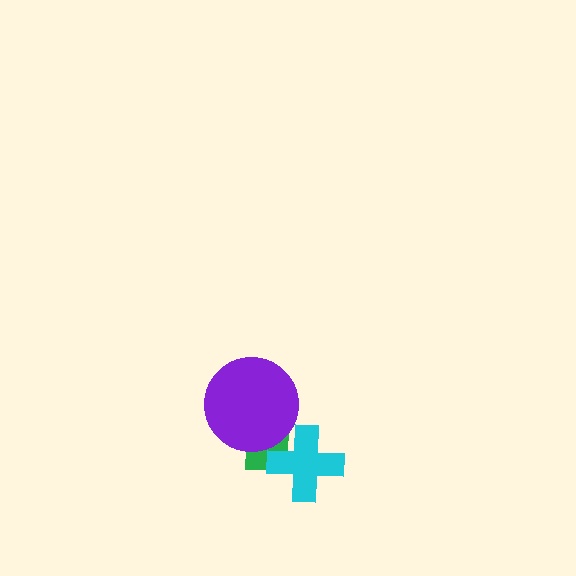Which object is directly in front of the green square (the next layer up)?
The purple circle is directly in front of the green square.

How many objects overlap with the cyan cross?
1 object overlaps with the cyan cross.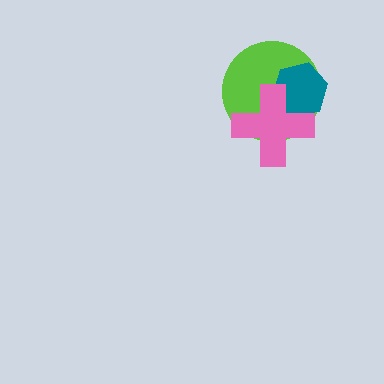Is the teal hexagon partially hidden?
Yes, it is partially covered by another shape.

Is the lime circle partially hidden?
Yes, it is partially covered by another shape.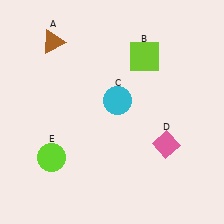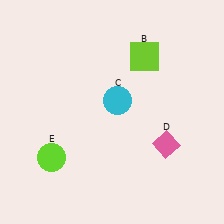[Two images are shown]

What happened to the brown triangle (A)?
The brown triangle (A) was removed in Image 2. It was in the top-left area of Image 1.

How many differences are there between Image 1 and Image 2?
There is 1 difference between the two images.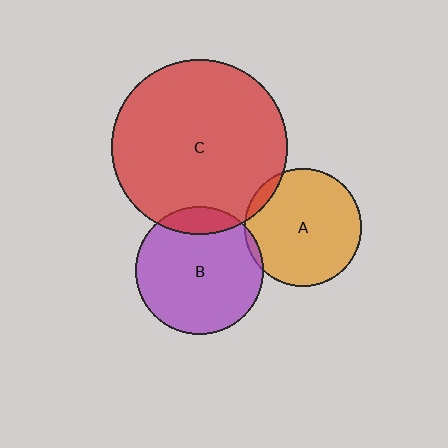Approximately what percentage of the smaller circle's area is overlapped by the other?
Approximately 15%.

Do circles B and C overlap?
Yes.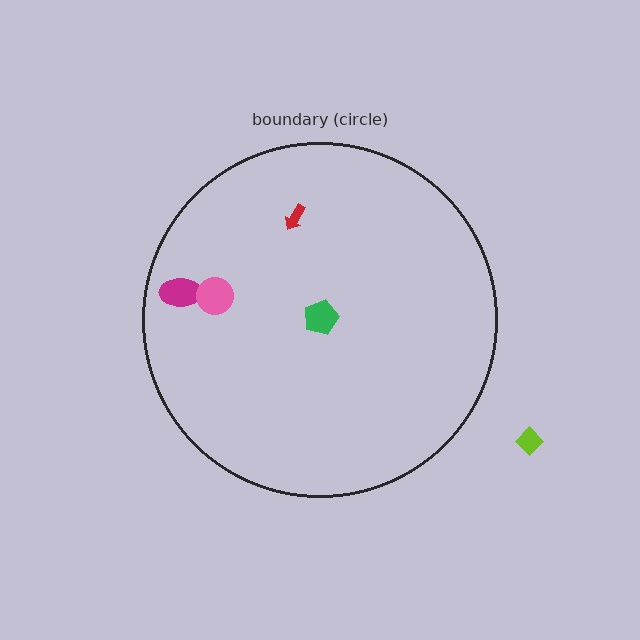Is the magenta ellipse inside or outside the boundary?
Inside.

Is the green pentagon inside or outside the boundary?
Inside.